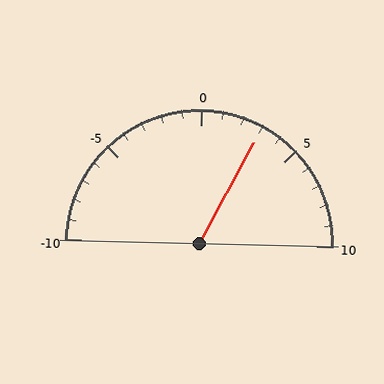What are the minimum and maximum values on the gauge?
The gauge ranges from -10 to 10.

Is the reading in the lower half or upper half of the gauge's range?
The reading is in the upper half of the range (-10 to 10).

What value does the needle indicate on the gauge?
The needle indicates approximately 3.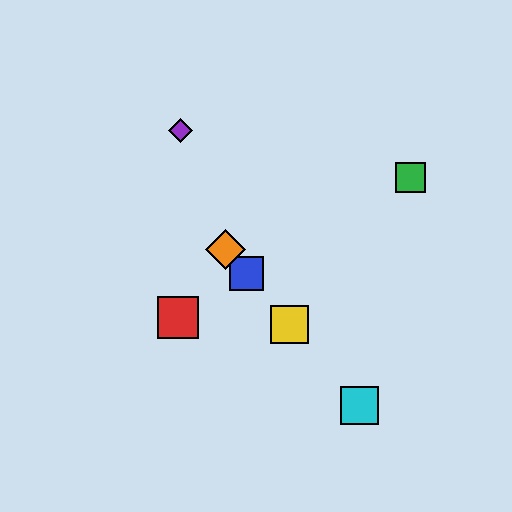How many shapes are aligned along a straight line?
4 shapes (the blue square, the yellow square, the orange diamond, the cyan square) are aligned along a straight line.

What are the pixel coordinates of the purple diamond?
The purple diamond is at (180, 130).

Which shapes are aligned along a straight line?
The blue square, the yellow square, the orange diamond, the cyan square are aligned along a straight line.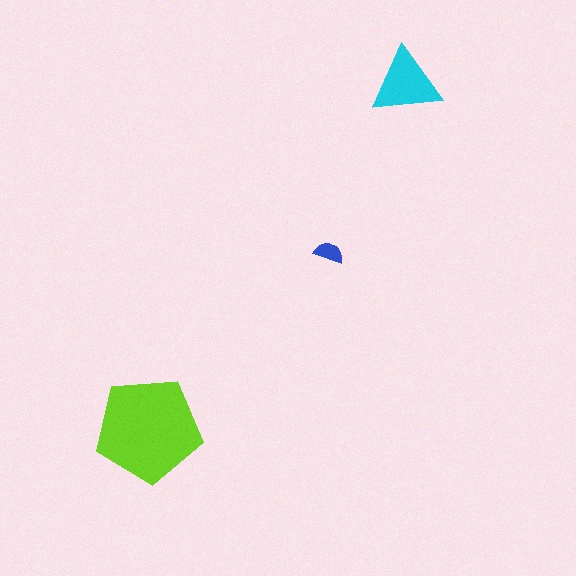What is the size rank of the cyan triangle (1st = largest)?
2nd.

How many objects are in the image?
There are 3 objects in the image.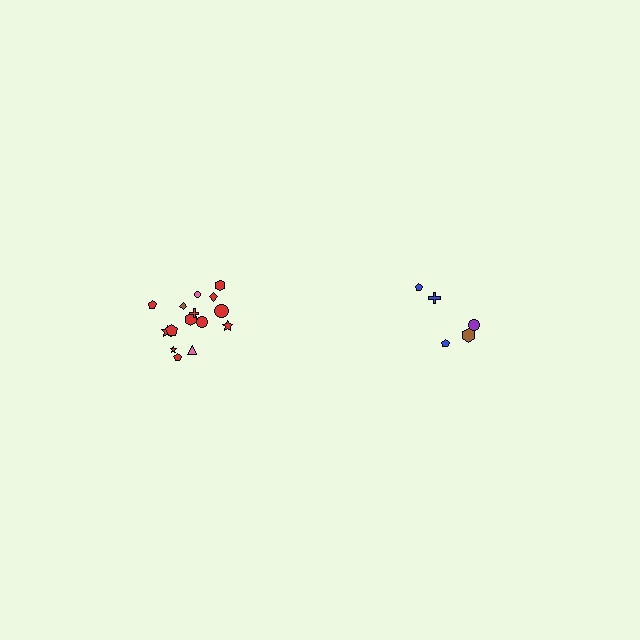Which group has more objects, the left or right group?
The left group.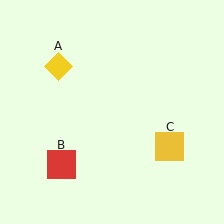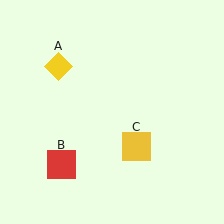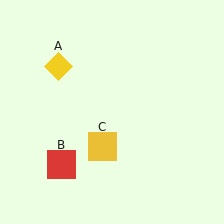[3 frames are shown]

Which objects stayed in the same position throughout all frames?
Yellow diamond (object A) and red square (object B) remained stationary.